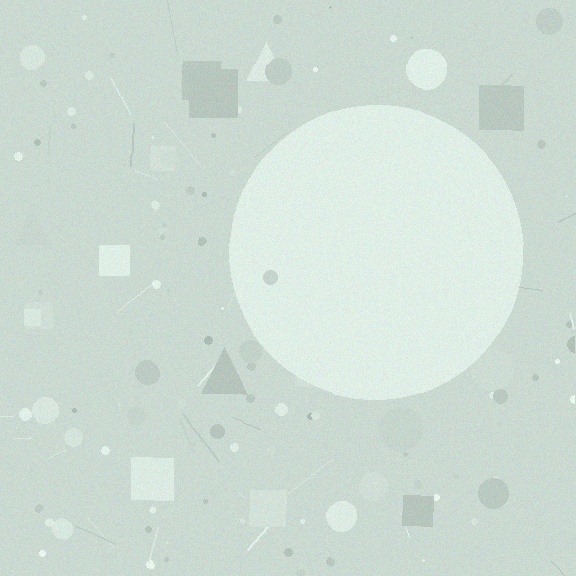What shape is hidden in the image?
A circle is hidden in the image.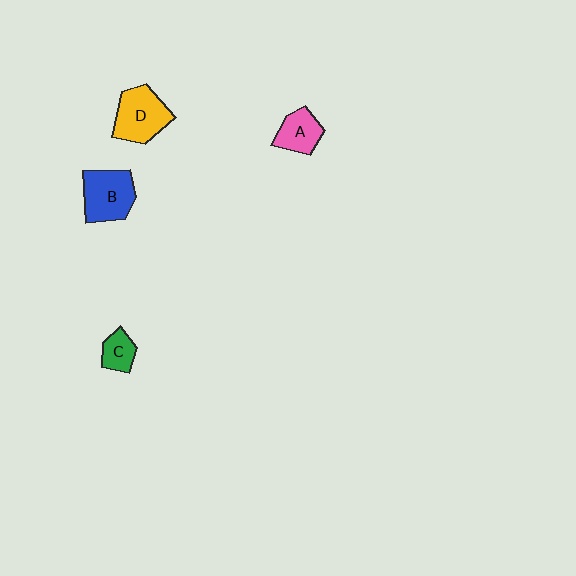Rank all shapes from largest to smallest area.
From largest to smallest: D (yellow), B (blue), A (pink), C (green).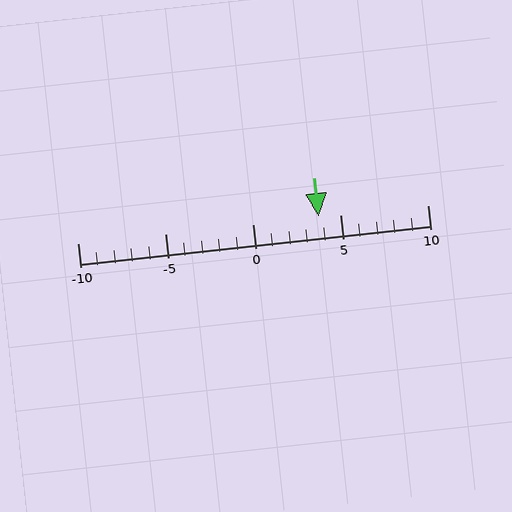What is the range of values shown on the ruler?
The ruler shows values from -10 to 10.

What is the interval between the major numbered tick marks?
The major tick marks are spaced 5 units apart.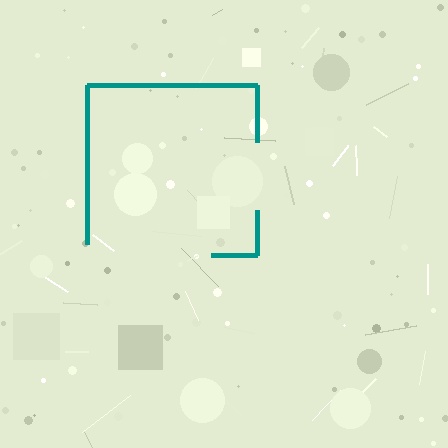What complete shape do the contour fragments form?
The contour fragments form a square.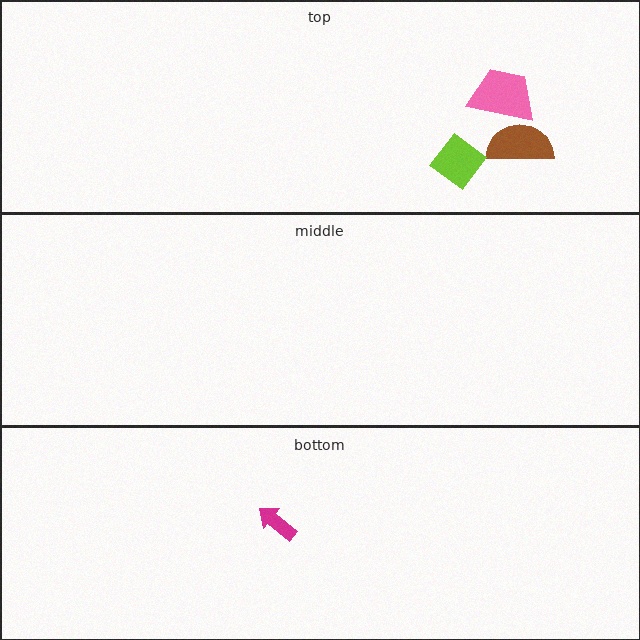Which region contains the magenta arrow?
The bottom region.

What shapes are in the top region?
The brown semicircle, the lime diamond, the pink trapezoid.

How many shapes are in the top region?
3.